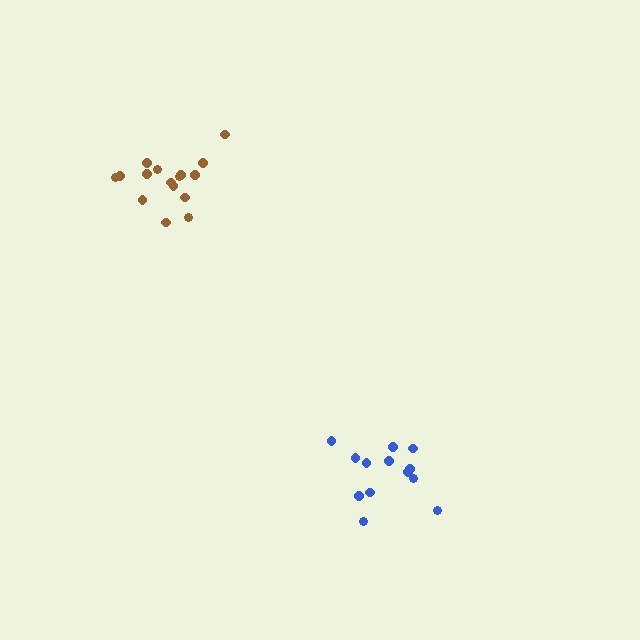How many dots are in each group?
Group 1: 16 dots, Group 2: 13 dots (29 total).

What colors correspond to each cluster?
The clusters are colored: brown, blue.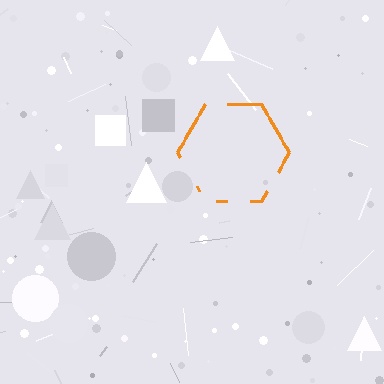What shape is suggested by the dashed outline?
The dashed outline suggests a hexagon.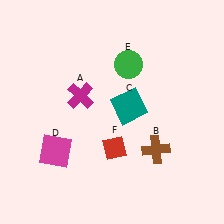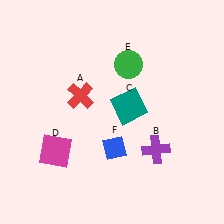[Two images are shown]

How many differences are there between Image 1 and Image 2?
There are 3 differences between the two images.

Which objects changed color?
A changed from magenta to red. B changed from brown to purple. F changed from red to blue.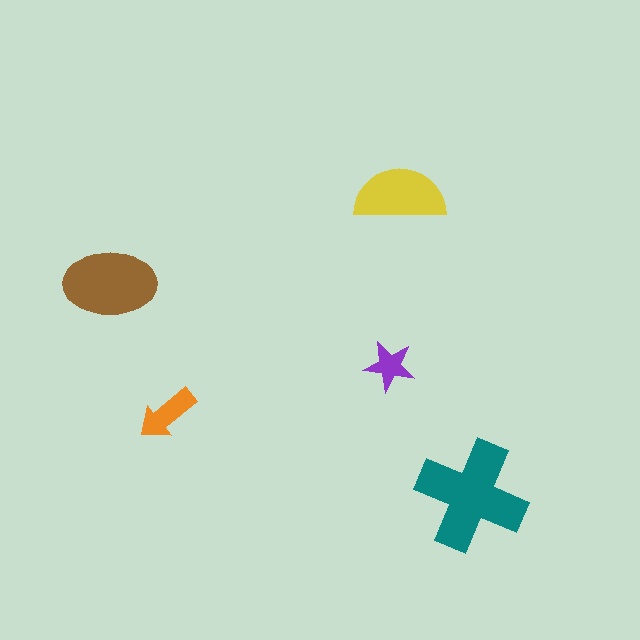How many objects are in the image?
There are 5 objects in the image.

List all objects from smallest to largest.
The purple star, the orange arrow, the yellow semicircle, the brown ellipse, the teal cross.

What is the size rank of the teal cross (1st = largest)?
1st.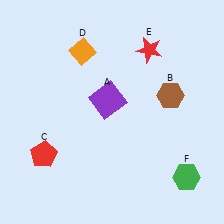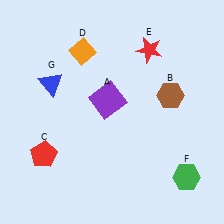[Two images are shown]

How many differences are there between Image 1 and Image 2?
There is 1 difference between the two images.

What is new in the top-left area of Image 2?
A blue triangle (G) was added in the top-left area of Image 2.